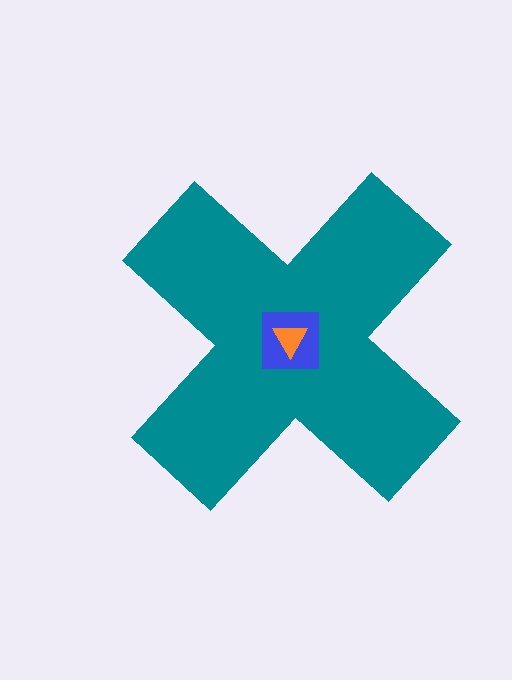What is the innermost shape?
The orange triangle.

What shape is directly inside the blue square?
The orange triangle.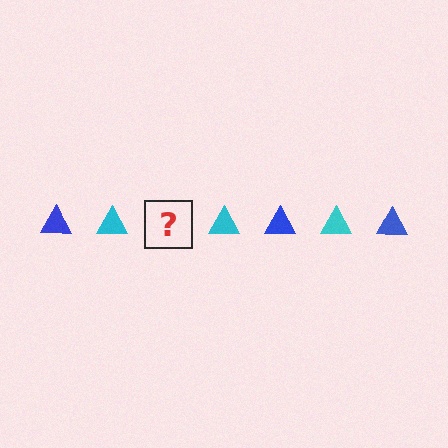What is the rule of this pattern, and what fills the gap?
The rule is that the pattern cycles through blue, cyan triangles. The gap should be filled with a blue triangle.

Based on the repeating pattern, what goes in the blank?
The blank should be a blue triangle.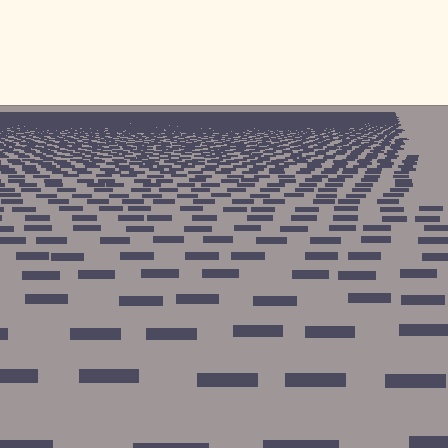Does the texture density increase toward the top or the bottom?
Density increases toward the top.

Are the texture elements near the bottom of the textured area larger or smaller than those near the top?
Larger. Near the bottom, elements are closer to the viewer and appear at a bigger on-screen size.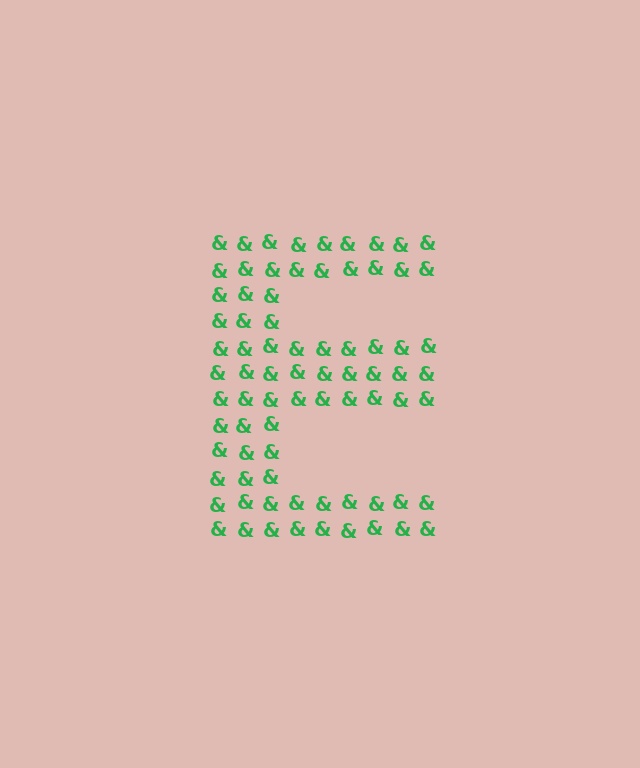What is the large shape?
The large shape is the letter E.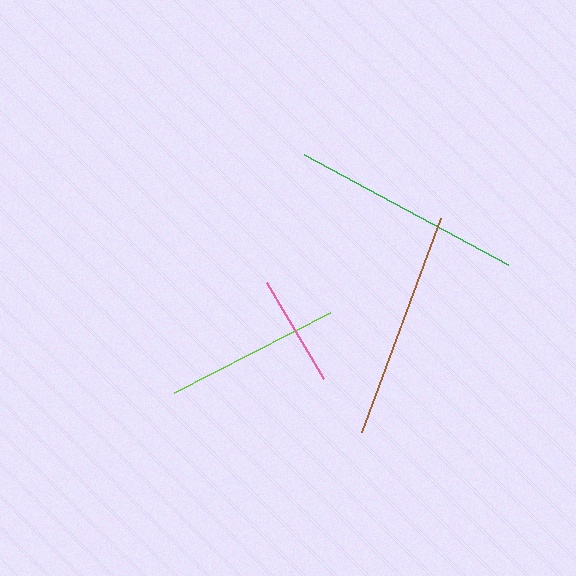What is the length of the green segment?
The green segment is approximately 232 pixels long.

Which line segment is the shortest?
The pink line is the shortest at approximately 112 pixels.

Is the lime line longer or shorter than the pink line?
The lime line is longer than the pink line.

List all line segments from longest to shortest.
From longest to shortest: green, brown, lime, pink.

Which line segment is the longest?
The green line is the longest at approximately 232 pixels.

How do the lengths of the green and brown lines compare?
The green and brown lines are approximately the same length.